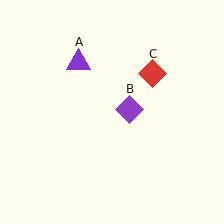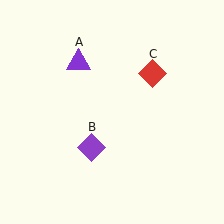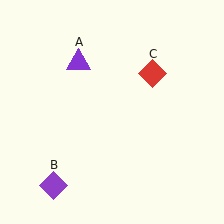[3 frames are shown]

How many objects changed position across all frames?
1 object changed position: purple diamond (object B).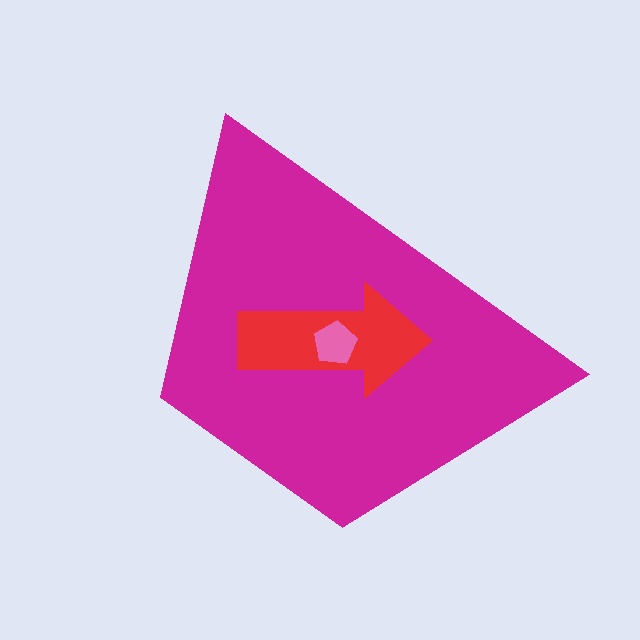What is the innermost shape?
The pink pentagon.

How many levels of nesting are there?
3.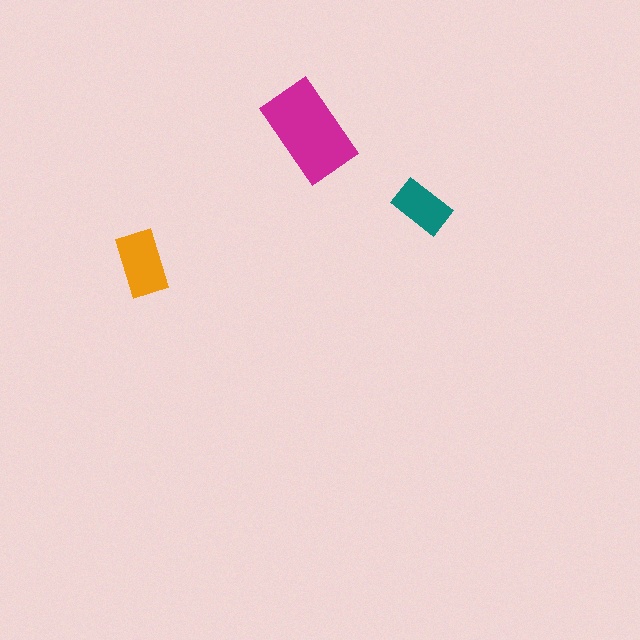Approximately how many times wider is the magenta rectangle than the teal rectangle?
About 1.5 times wider.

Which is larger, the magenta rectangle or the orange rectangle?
The magenta one.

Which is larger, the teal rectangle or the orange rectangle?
The orange one.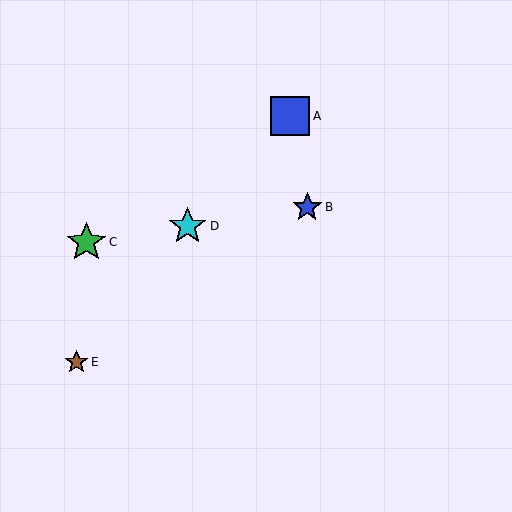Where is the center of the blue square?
The center of the blue square is at (290, 116).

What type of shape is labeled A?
Shape A is a blue square.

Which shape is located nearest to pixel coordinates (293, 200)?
The blue star (labeled B) at (307, 207) is nearest to that location.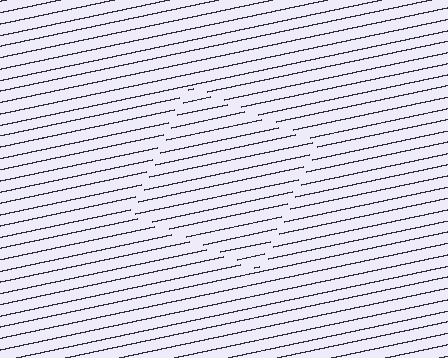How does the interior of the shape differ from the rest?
The interior of the shape contains the same grating, shifted by half a period — the contour is defined by the phase discontinuity where line-ends from the inner and outer gratings abut.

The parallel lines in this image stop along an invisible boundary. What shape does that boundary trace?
An illusory square. The interior of the shape contains the same grating, shifted by half a period — the contour is defined by the phase discontinuity where line-ends from the inner and outer gratings abut.